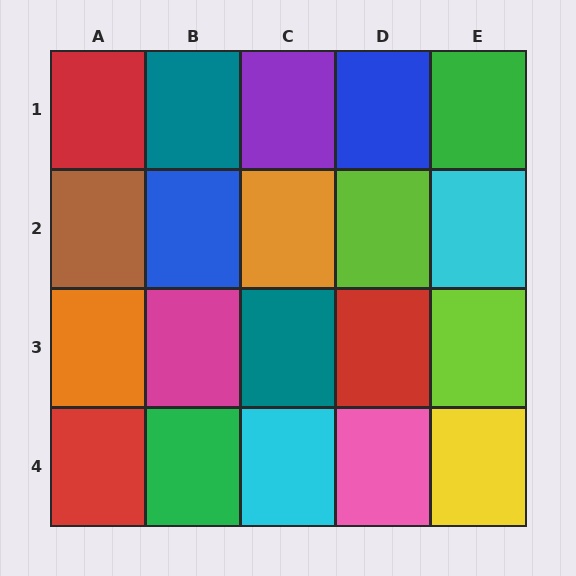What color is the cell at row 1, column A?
Red.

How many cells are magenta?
1 cell is magenta.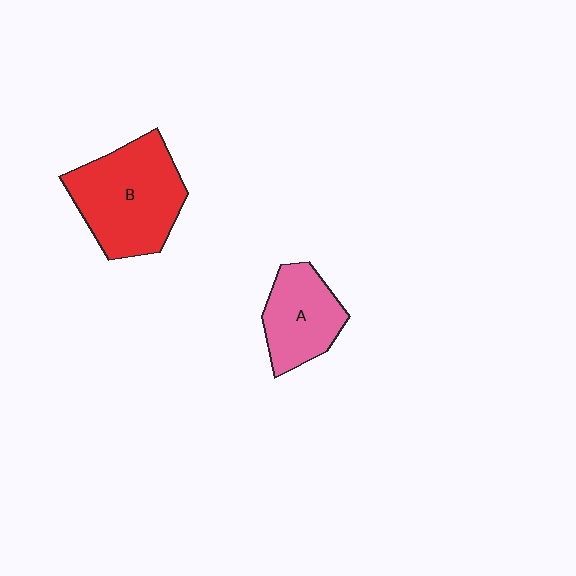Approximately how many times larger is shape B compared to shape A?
Approximately 1.6 times.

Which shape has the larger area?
Shape B (red).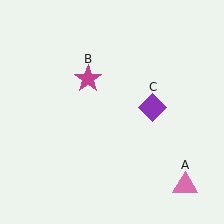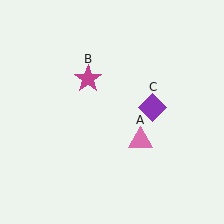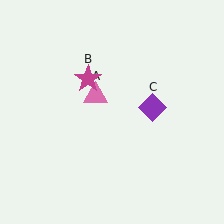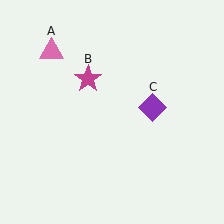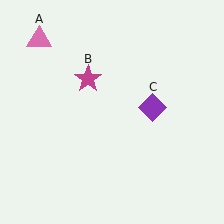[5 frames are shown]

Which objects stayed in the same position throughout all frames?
Magenta star (object B) and purple diamond (object C) remained stationary.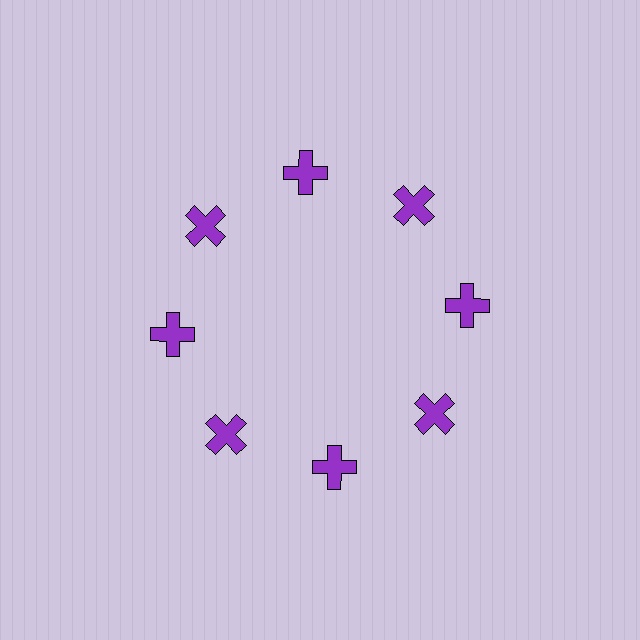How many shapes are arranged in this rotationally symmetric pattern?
There are 8 shapes, arranged in 8 groups of 1.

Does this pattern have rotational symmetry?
Yes, this pattern has 8-fold rotational symmetry. It looks the same after rotating 45 degrees around the center.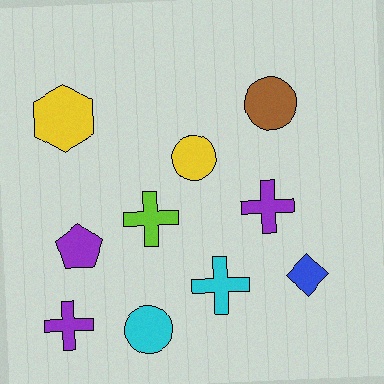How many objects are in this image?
There are 10 objects.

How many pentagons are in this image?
There is 1 pentagon.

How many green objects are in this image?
There are no green objects.